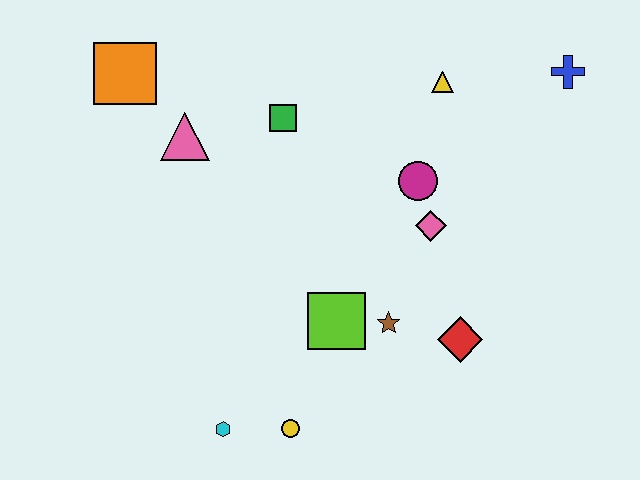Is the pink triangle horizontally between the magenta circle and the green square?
No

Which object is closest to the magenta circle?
The pink diamond is closest to the magenta circle.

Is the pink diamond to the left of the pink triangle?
No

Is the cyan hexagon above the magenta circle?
No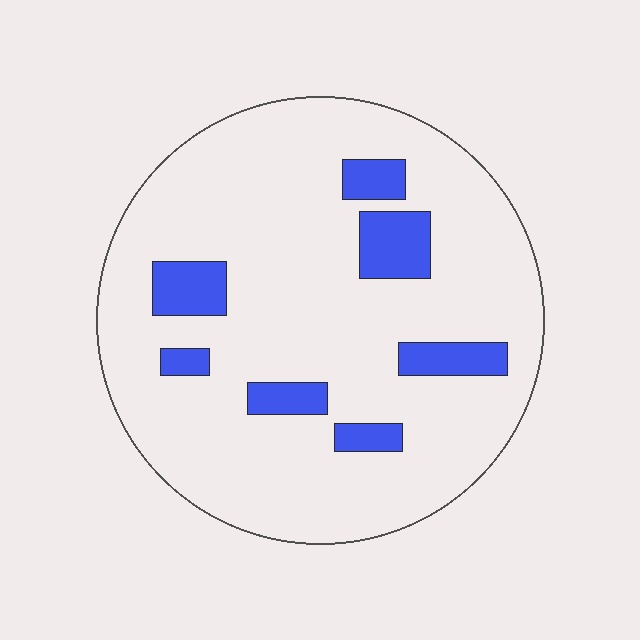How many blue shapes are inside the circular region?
7.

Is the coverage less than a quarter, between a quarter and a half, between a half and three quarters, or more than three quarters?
Less than a quarter.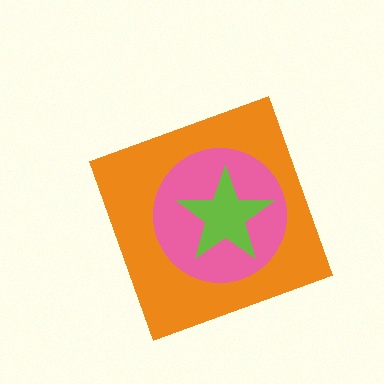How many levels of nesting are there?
3.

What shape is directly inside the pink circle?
The lime star.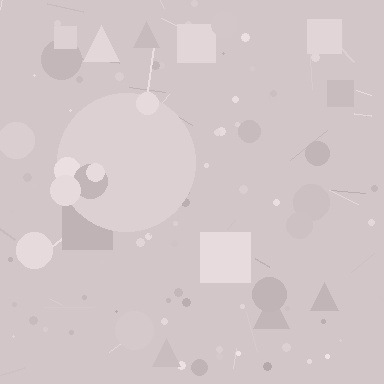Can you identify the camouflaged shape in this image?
The camouflaged shape is a circle.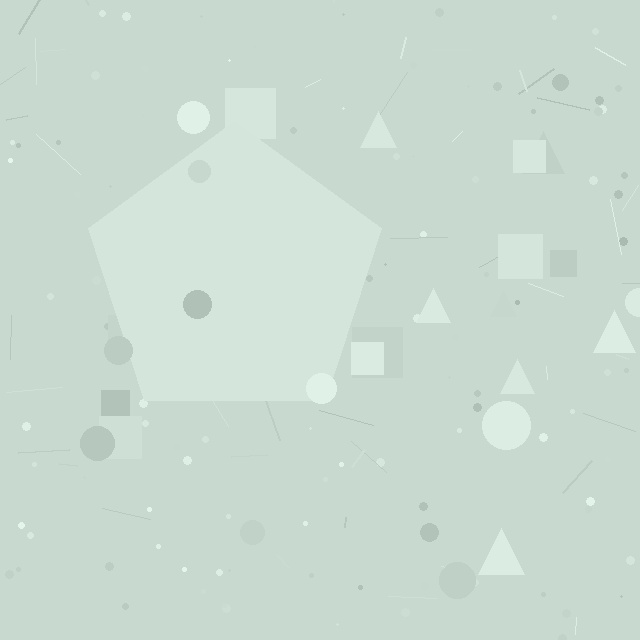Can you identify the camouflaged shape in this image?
The camouflaged shape is a pentagon.